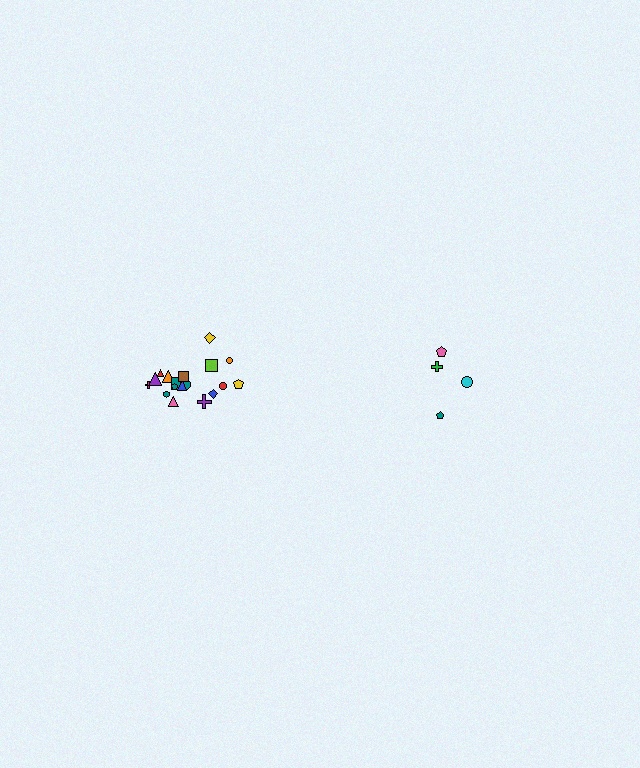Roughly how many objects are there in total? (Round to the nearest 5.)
Roughly 20 objects in total.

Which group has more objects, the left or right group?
The left group.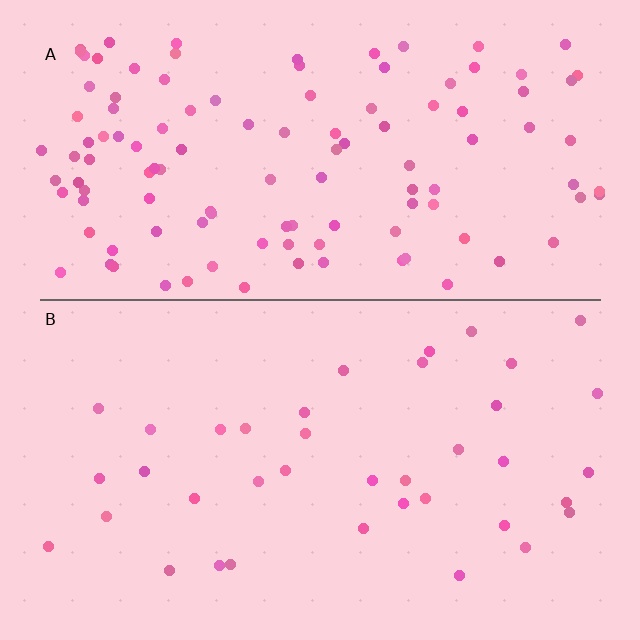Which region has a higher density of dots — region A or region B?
A (the top).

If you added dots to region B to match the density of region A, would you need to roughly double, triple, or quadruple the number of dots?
Approximately triple.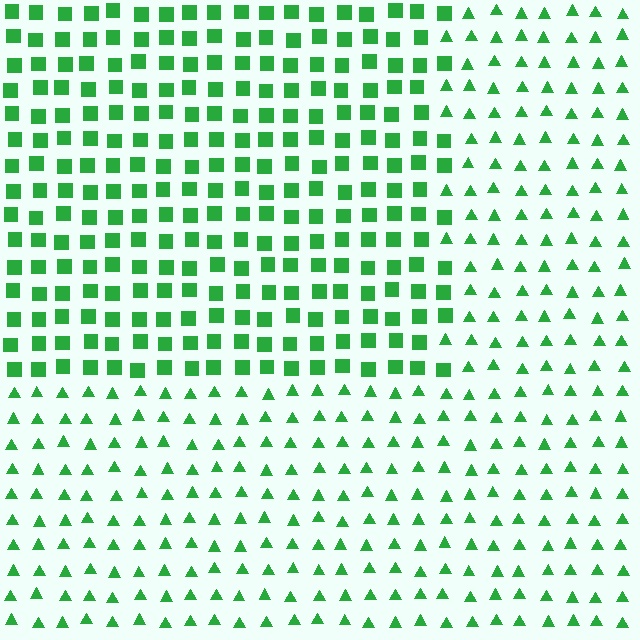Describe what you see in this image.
The image is filled with small green elements arranged in a uniform grid. A rectangle-shaped region contains squares, while the surrounding area contains triangles. The boundary is defined purely by the change in element shape.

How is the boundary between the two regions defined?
The boundary is defined by a change in element shape: squares inside vs. triangles outside. All elements share the same color and spacing.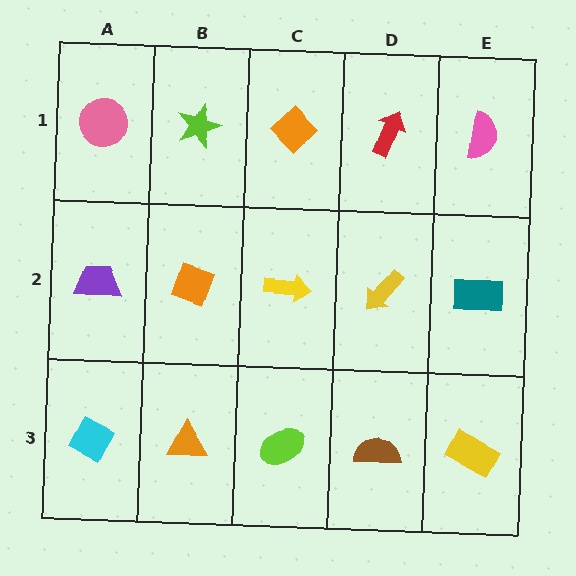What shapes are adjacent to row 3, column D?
A yellow arrow (row 2, column D), a lime ellipse (row 3, column C), a yellow rectangle (row 3, column E).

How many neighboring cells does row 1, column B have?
3.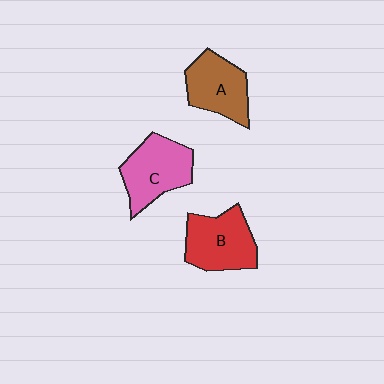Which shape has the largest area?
Shape C (pink).